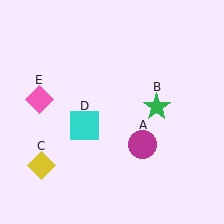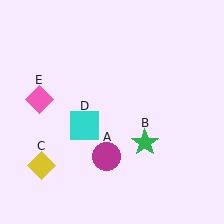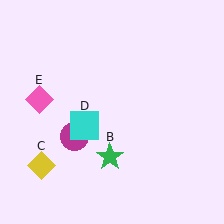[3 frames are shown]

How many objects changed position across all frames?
2 objects changed position: magenta circle (object A), green star (object B).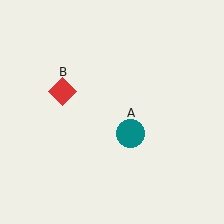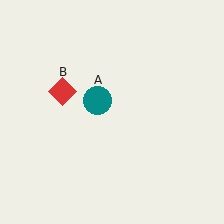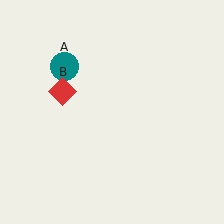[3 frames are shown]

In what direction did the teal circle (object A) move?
The teal circle (object A) moved up and to the left.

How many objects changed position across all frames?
1 object changed position: teal circle (object A).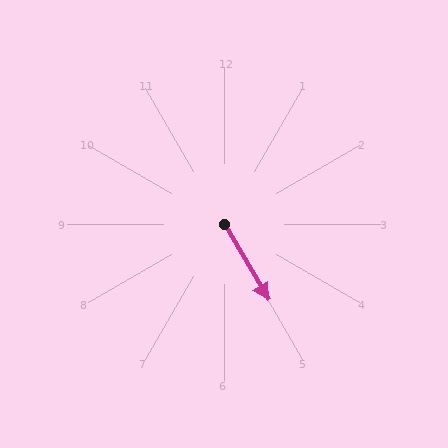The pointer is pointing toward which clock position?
Roughly 5 o'clock.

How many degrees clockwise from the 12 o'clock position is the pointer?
Approximately 150 degrees.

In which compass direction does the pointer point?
Southeast.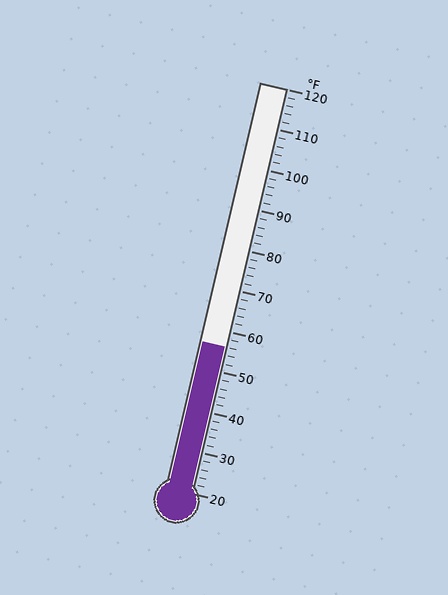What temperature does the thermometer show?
The thermometer shows approximately 56°F.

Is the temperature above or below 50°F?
The temperature is above 50°F.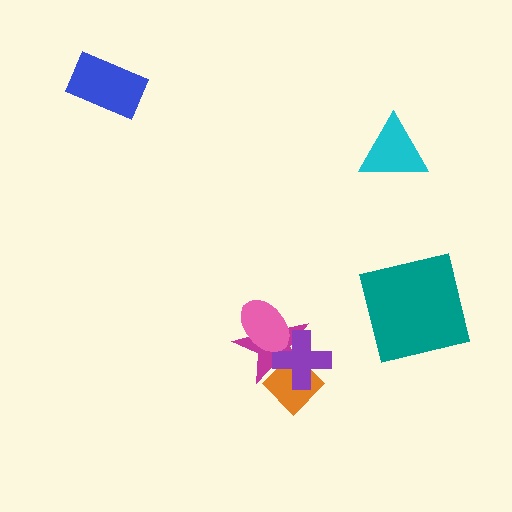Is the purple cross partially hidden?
Yes, it is partially covered by another shape.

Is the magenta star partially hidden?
Yes, it is partially covered by another shape.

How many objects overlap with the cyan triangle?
0 objects overlap with the cyan triangle.